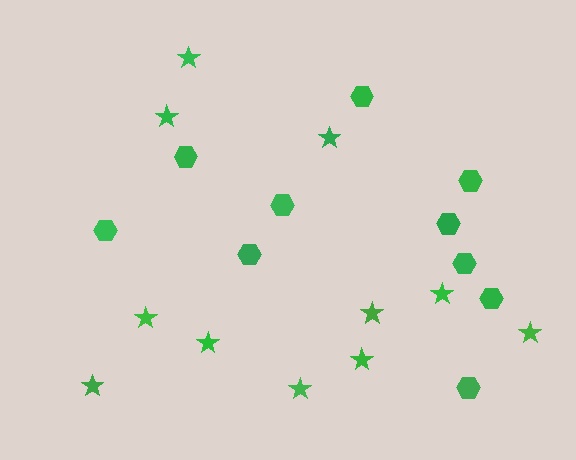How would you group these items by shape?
There are 2 groups: one group of stars (11) and one group of hexagons (10).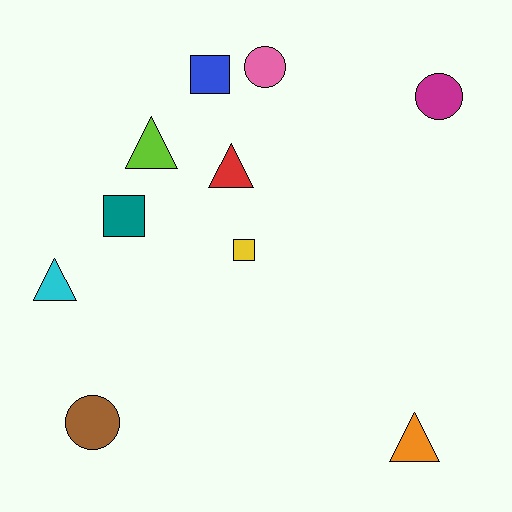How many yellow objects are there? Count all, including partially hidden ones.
There is 1 yellow object.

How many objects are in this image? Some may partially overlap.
There are 10 objects.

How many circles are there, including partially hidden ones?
There are 3 circles.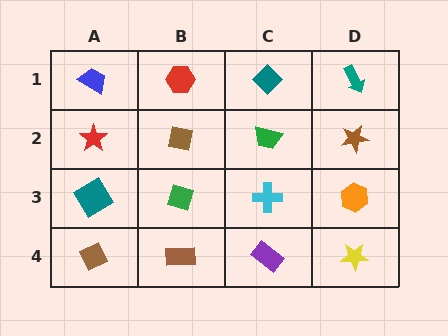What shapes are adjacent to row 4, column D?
An orange hexagon (row 3, column D), a purple rectangle (row 4, column C).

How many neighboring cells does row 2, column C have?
4.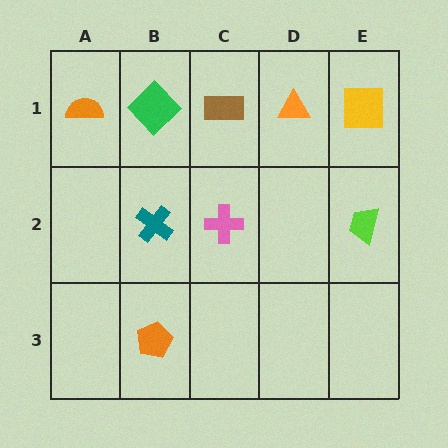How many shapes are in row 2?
3 shapes.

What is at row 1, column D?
An orange triangle.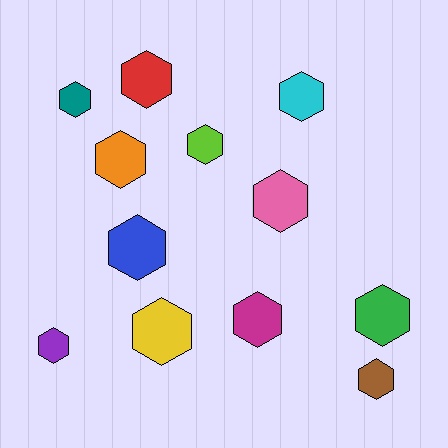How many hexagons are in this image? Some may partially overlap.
There are 12 hexagons.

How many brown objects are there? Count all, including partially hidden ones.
There is 1 brown object.